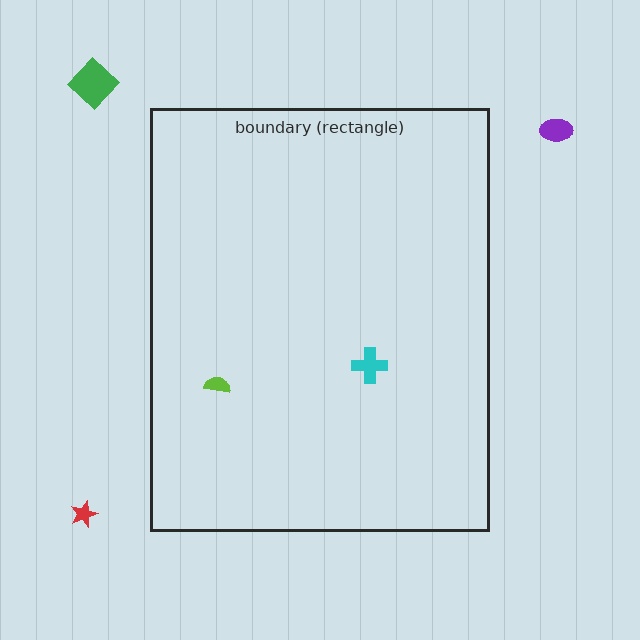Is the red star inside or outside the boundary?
Outside.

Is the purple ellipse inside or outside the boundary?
Outside.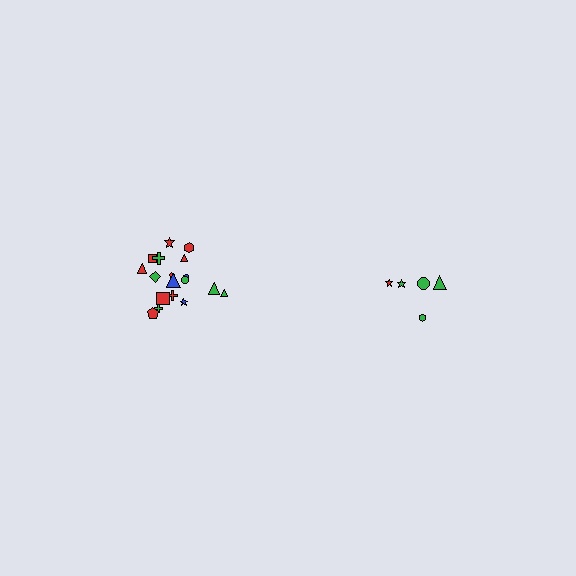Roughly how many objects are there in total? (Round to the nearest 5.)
Roughly 25 objects in total.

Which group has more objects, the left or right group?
The left group.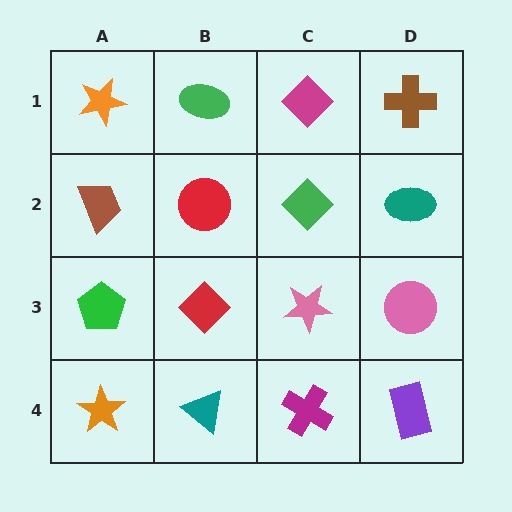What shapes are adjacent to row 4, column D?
A pink circle (row 3, column D), a magenta cross (row 4, column C).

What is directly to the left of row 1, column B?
An orange star.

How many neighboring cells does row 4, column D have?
2.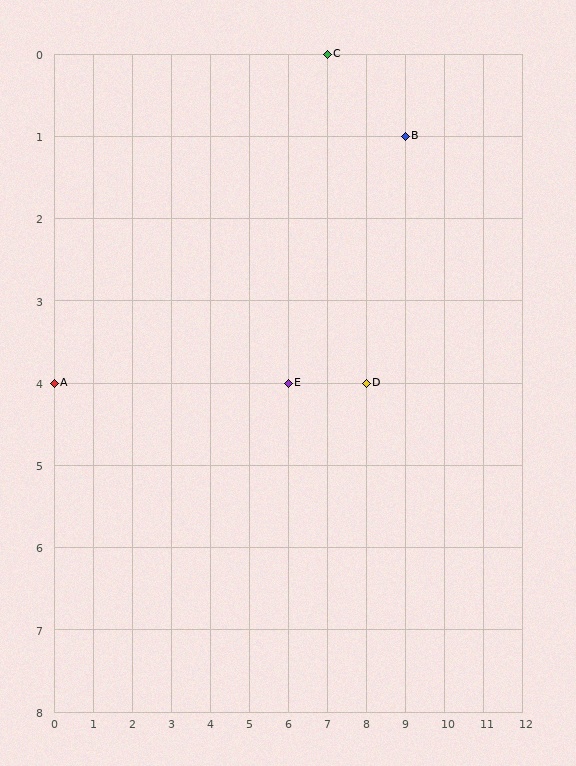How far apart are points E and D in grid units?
Points E and D are 2 columns apart.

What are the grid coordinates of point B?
Point B is at grid coordinates (9, 1).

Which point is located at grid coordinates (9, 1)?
Point B is at (9, 1).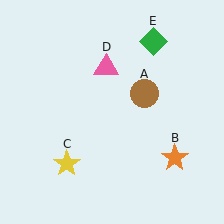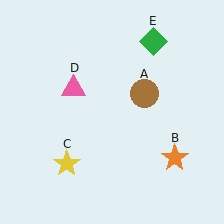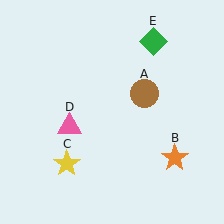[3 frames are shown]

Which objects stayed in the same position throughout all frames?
Brown circle (object A) and orange star (object B) and yellow star (object C) and green diamond (object E) remained stationary.